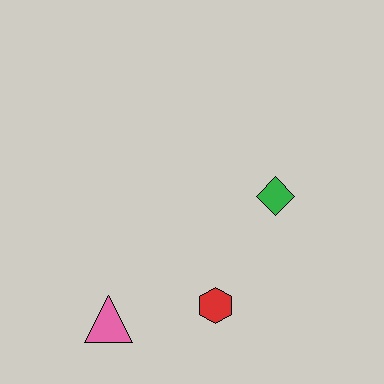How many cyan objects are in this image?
There are no cyan objects.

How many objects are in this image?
There are 3 objects.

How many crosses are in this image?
There are no crosses.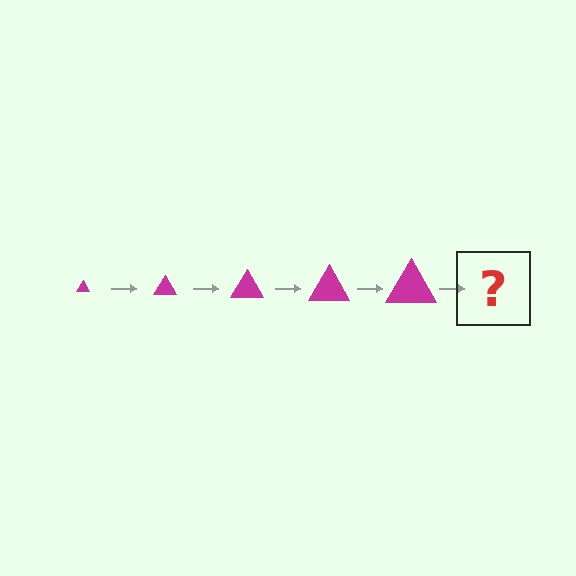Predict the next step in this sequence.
The next step is a magenta triangle, larger than the previous one.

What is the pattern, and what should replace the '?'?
The pattern is that the triangle gets progressively larger each step. The '?' should be a magenta triangle, larger than the previous one.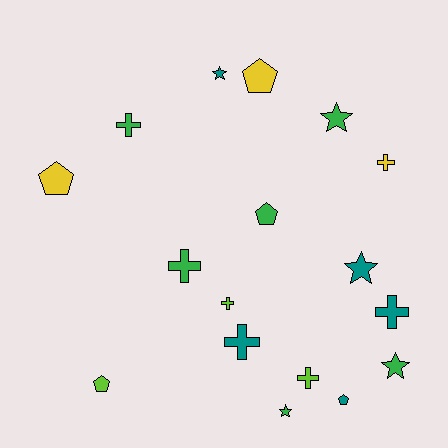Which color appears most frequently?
Green, with 6 objects.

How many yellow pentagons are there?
There are 2 yellow pentagons.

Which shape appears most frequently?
Cross, with 7 objects.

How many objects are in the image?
There are 17 objects.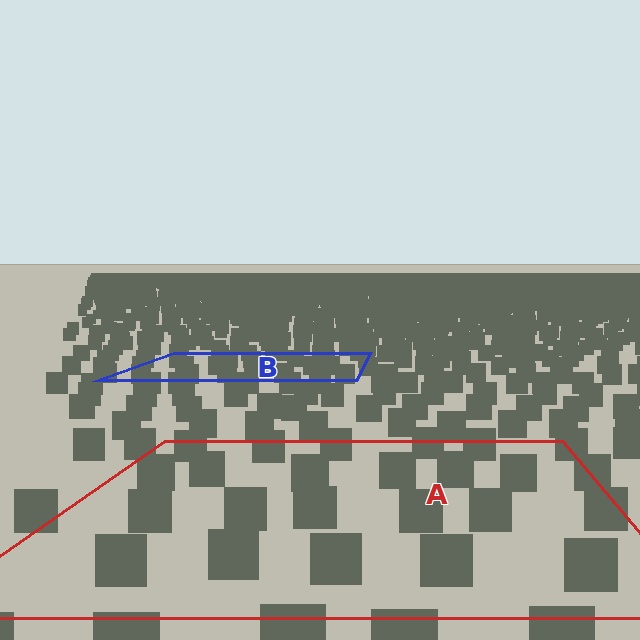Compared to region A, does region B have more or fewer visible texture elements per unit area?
Region B has more texture elements per unit area — they are packed more densely because it is farther away.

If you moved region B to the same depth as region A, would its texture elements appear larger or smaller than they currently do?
They would appear larger. At a closer depth, the same texture elements are projected at a bigger on-screen size.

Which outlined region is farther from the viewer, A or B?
Region B is farther from the viewer — the texture elements inside it appear smaller and more densely packed.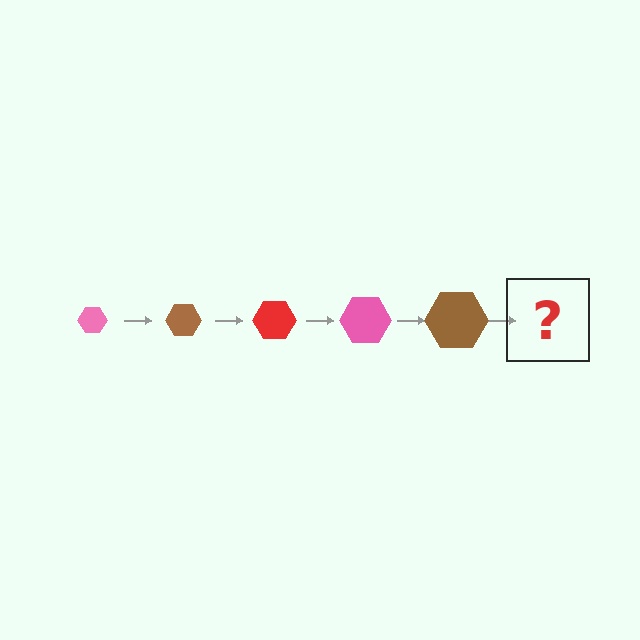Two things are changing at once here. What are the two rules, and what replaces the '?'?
The two rules are that the hexagon grows larger each step and the color cycles through pink, brown, and red. The '?' should be a red hexagon, larger than the previous one.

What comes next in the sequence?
The next element should be a red hexagon, larger than the previous one.